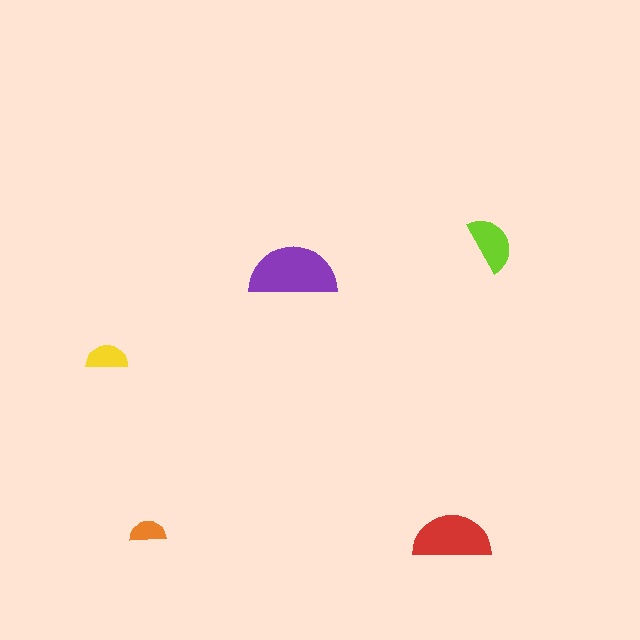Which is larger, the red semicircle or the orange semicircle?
The red one.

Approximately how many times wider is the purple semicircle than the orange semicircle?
About 2.5 times wider.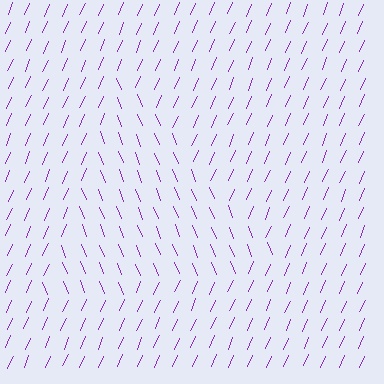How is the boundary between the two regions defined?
The boundary is defined purely by a change in line orientation (approximately 45 degrees difference). All lines are the same color and thickness.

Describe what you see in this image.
The image is filled with small purple line segments. A triangle region in the image has lines oriented differently from the surrounding lines, creating a visible texture boundary.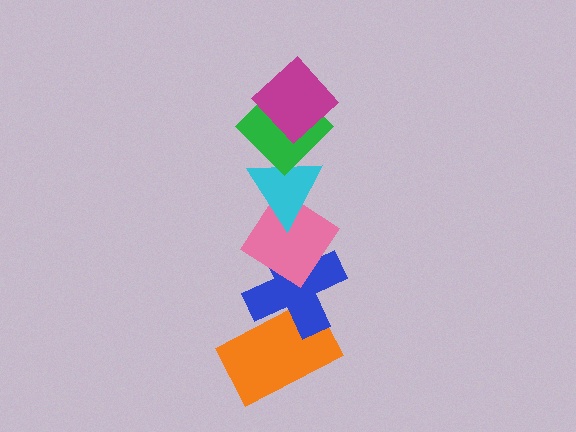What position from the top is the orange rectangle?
The orange rectangle is 6th from the top.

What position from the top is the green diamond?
The green diamond is 2nd from the top.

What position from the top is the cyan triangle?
The cyan triangle is 3rd from the top.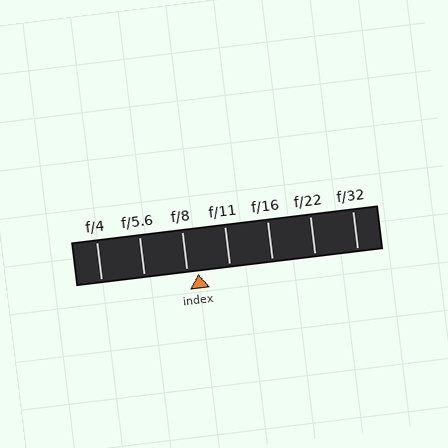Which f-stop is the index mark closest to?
The index mark is closest to f/8.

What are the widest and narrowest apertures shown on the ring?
The widest aperture shown is f/4 and the narrowest is f/32.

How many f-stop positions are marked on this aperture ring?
There are 7 f-stop positions marked.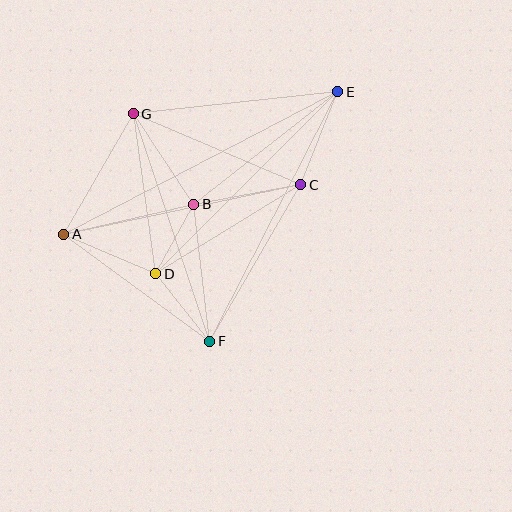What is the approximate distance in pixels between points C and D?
The distance between C and D is approximately 170 pixels.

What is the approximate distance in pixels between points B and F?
The distance between B and F is approximately 138 pixels.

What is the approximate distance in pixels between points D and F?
The distance between D and F is approximately 87 pixels.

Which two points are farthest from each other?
Points A and E are farthest from each other.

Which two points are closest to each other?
Points B and D are closest to each other.